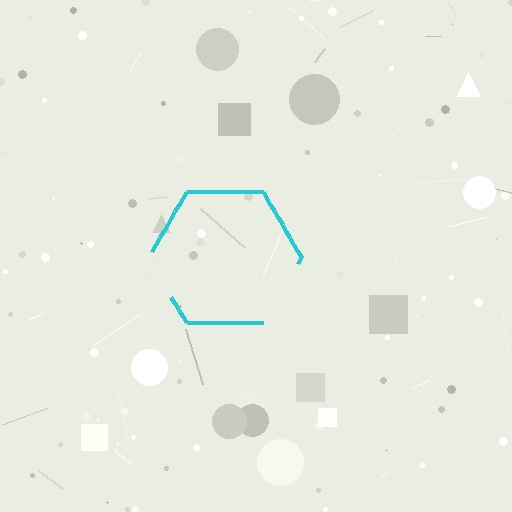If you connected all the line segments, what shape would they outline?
They would outline a hexagon.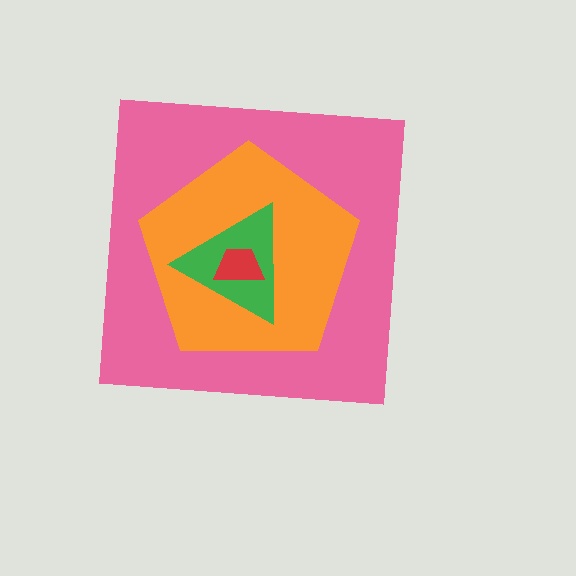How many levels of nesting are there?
4.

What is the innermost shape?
The red trapezoid.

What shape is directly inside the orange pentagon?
The green triangle.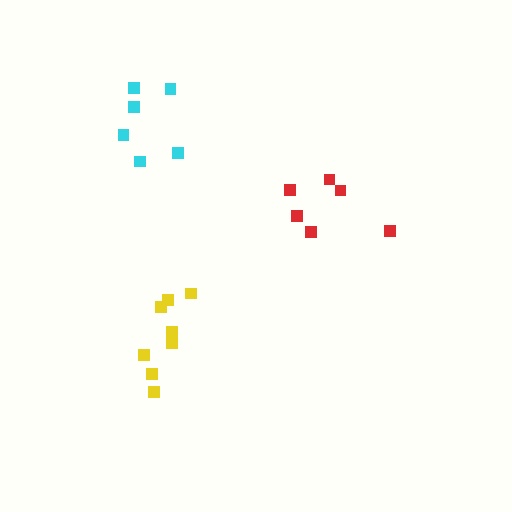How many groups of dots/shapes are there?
There are 3 groups.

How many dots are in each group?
Group 1: 8 dots, Group 2: 6 dots, Group 3: 6 dots (20 total).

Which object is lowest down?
The yellow cluster is bottommost.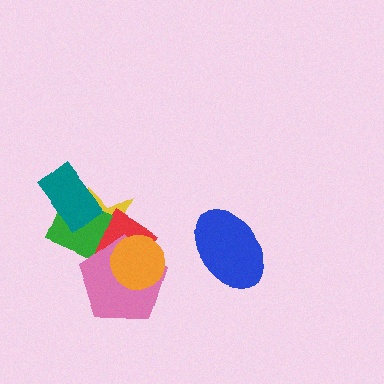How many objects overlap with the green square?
2 objects overlap with the green square.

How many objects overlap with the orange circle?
3 objects overlap with the orange circle.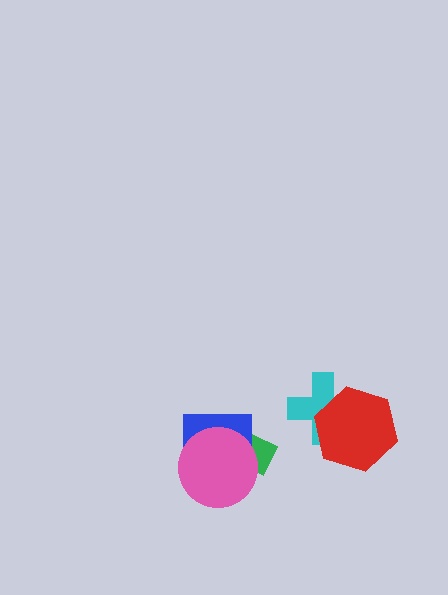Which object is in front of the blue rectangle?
The pink circle is in front of the blue rectangle.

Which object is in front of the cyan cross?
The red hexagon is in front of the cyan cross.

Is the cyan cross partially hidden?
Yes, it is partially covered by another shape.